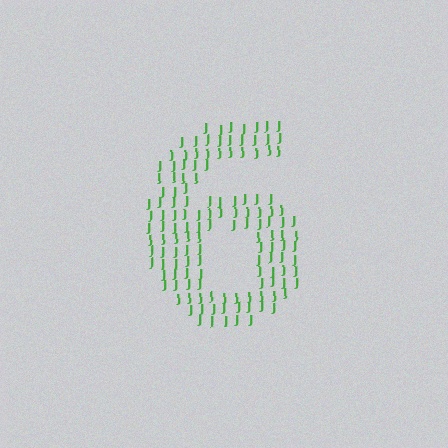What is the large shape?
The large shape is the digit 6.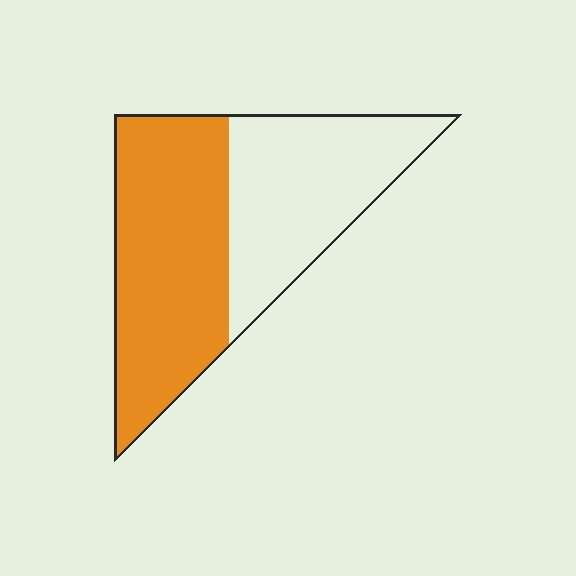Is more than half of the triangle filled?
Yes.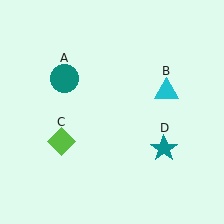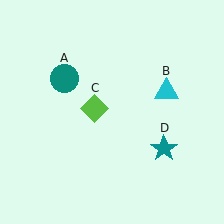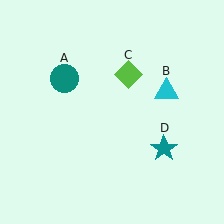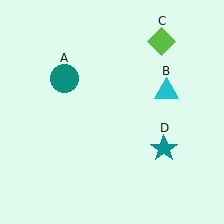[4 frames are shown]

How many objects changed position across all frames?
1 object changed position: lime diamond (object C).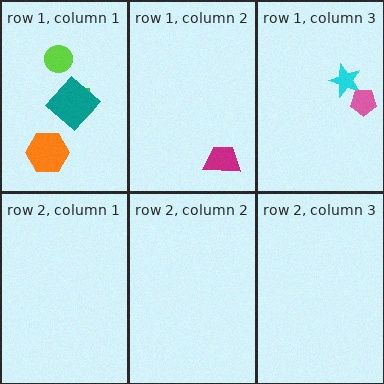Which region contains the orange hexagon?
The row 1, column 1 region.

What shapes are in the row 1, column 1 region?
The green arrow, the lime circle, the teal diamond, the orange hexagon.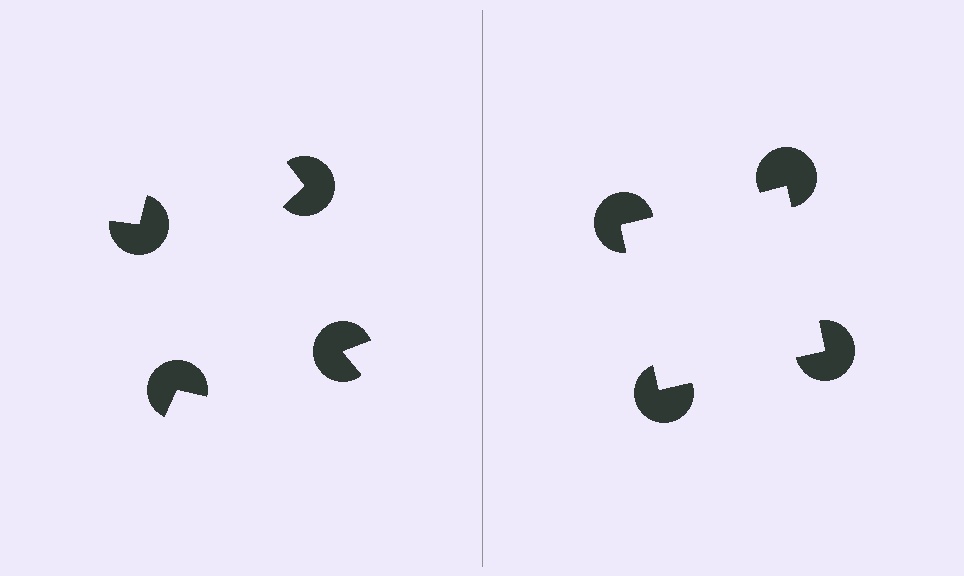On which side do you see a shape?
An illusory square appears on the right side. On the left side the wedge cuts are rotated, so no coherent shape forms.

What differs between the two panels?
The pac-man discs are positioned identically on both sides; only the wedge orientations differ. On the right they align to a square; on the left they are misaligned.